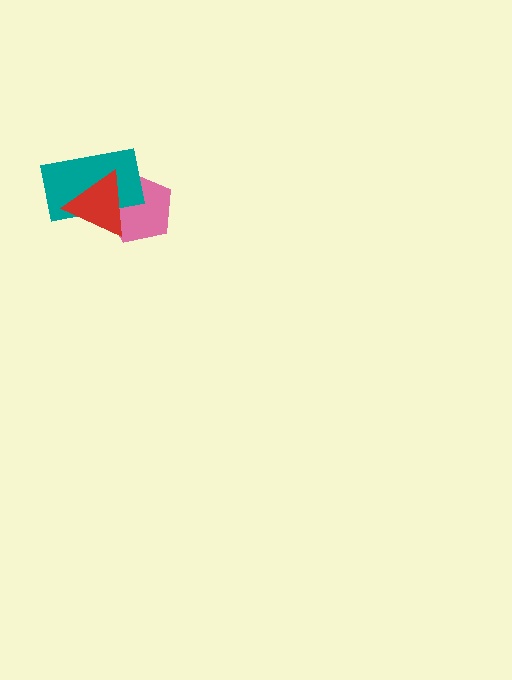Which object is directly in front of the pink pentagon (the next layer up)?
The teal rectangle is directly in front of the pink pentagon.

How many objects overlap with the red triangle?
2 objects overlap with the red triangle.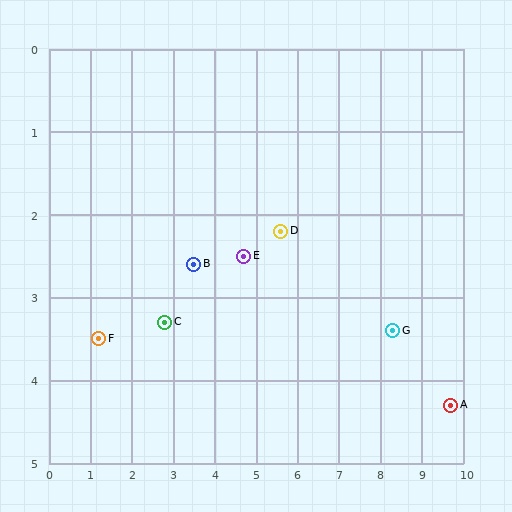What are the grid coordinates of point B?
Point B is at approximately (3.5, 2.6).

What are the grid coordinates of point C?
Point C is at approximately (2.8, 3.3).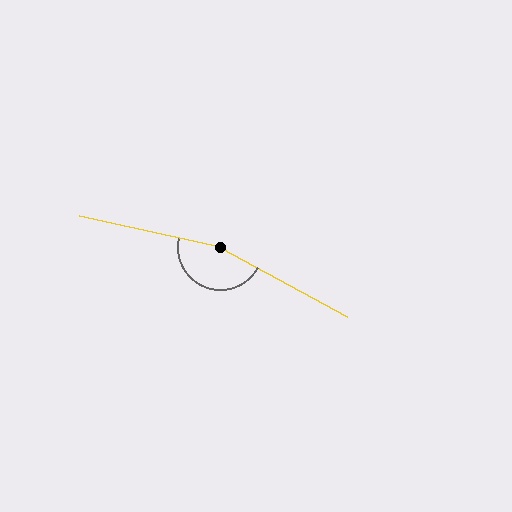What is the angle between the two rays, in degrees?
Approximately 164 degrees.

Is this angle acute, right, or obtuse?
It is obtuse.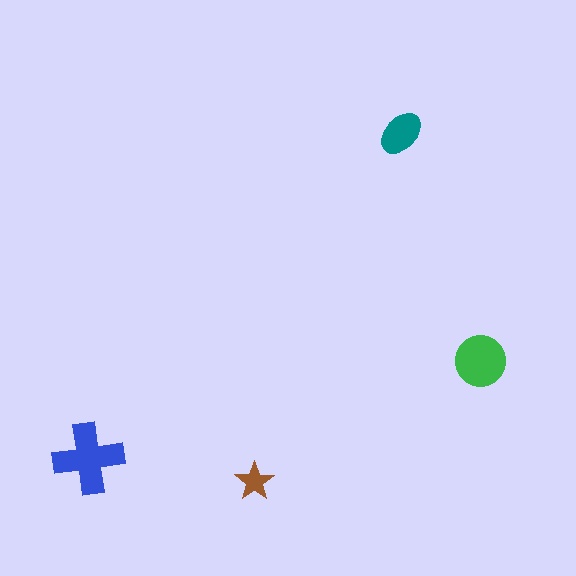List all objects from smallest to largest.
The brown star, the teal ellipse, the green circle, the blue cross.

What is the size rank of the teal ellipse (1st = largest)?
3rd.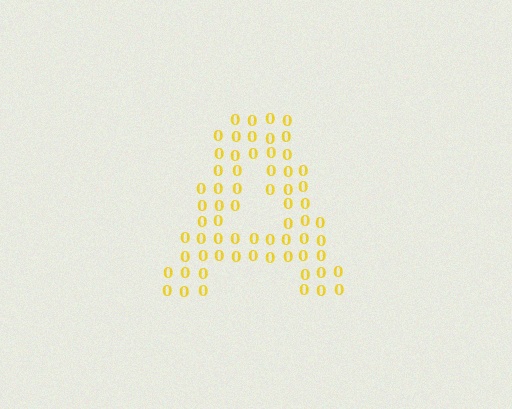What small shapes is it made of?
It is made of small digit 0's.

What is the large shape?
The large shape is the letter A.